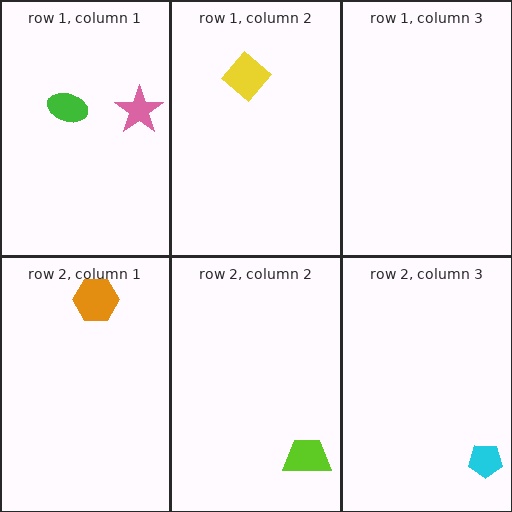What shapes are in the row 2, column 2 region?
The lime trapezoid.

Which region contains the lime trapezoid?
The row 2, column 2 region.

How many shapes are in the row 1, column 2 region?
1.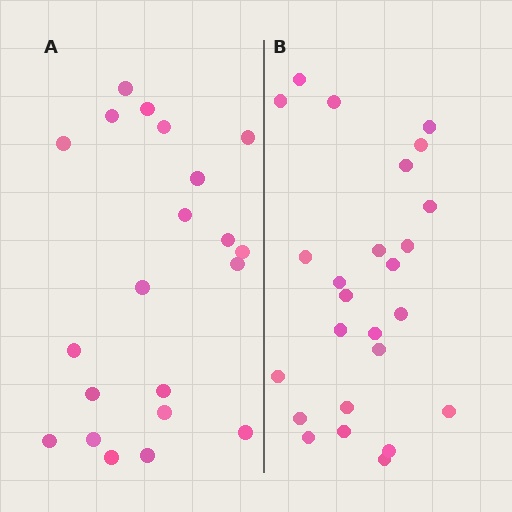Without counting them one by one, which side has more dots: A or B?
Region B (the right region) has more dots.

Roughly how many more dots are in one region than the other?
Region B has about 4 more dots than region A.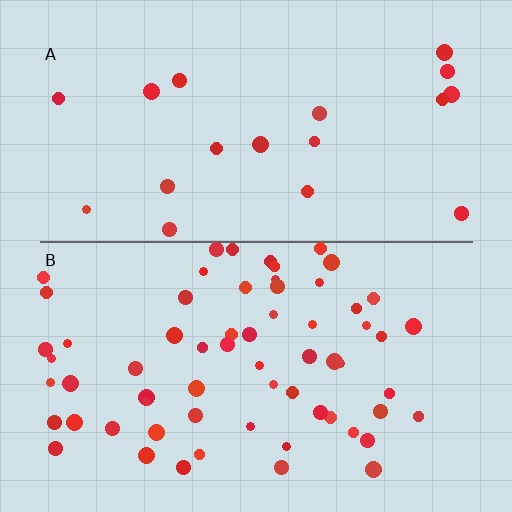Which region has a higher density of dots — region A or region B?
B (the bottom).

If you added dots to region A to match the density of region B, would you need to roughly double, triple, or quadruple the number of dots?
Approximately triple.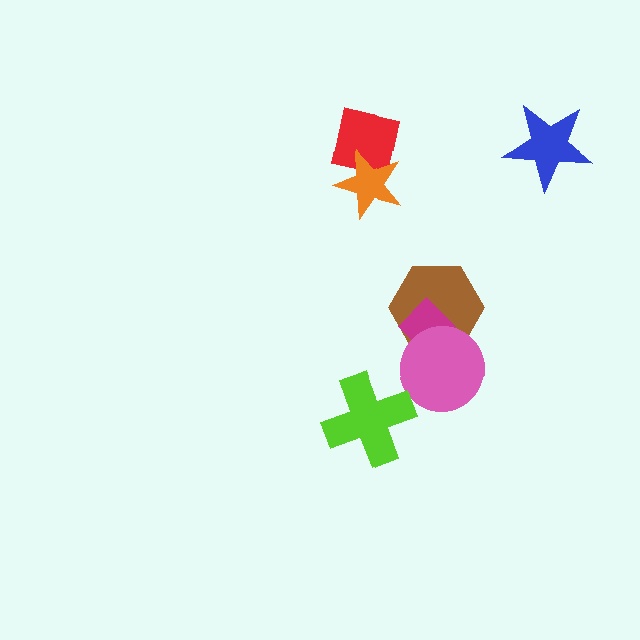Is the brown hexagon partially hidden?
Yes, it is partially covered by another shape.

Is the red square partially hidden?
Yes, it is partially covered by another shape.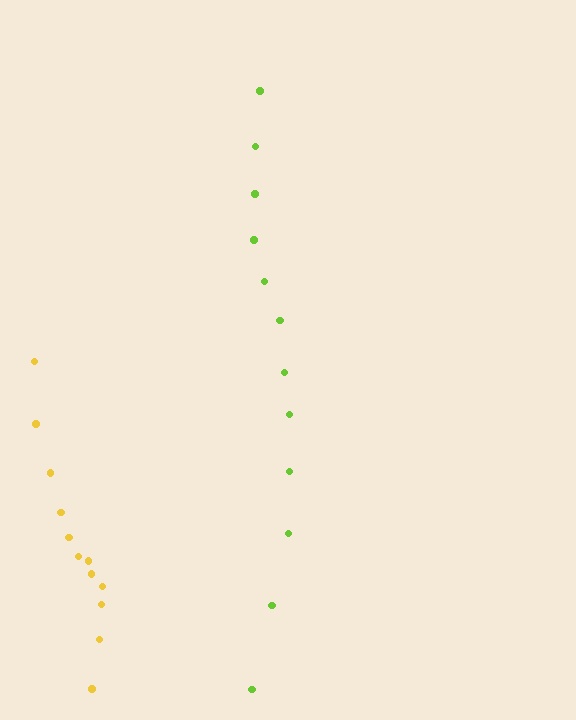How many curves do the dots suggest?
There are 2 distinct paths.